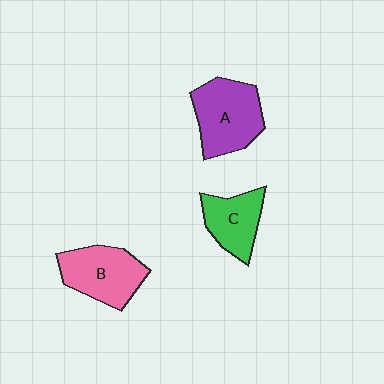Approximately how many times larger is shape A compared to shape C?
Approximately 1.4 times.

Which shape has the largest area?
Shape A (purple).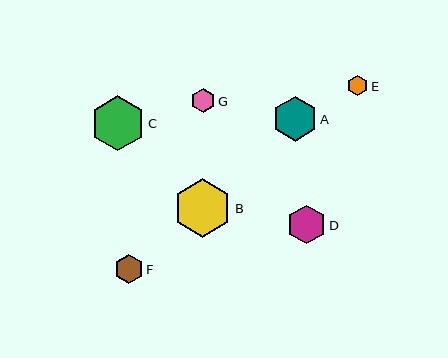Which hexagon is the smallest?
Hexagon E is the smallest with a size of approximately 20 pixels.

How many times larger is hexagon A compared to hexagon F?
Hexagon A is approximately 1.5 times the size of hexagon F.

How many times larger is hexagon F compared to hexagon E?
Hexagon F is approximately 1.4 times the size of hexagon E.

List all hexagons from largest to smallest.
From largest to smallest: B, C, A, D, F, G, E.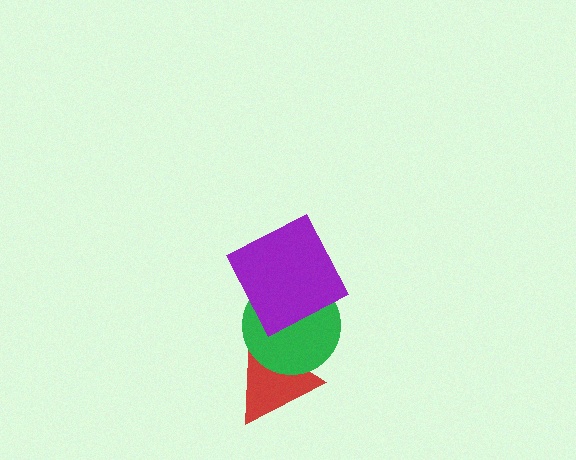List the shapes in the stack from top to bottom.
From top to bottom: the purple square, the green circle, the red triangle.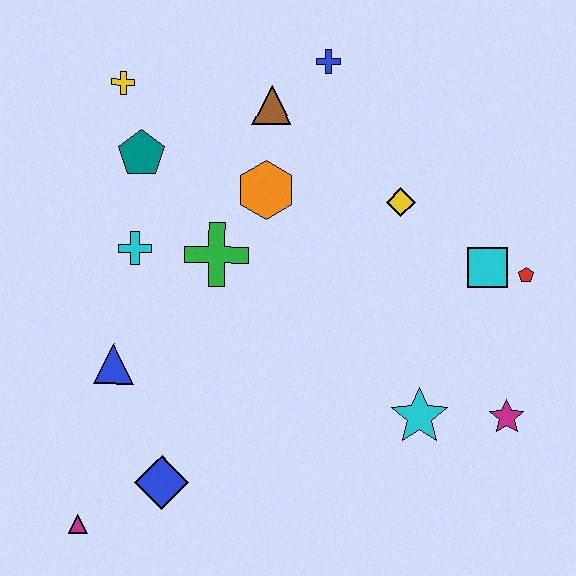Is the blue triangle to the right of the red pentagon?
No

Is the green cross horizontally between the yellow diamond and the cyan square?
No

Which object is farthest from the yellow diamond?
The magenta triangle is farthest from the yellow diamond.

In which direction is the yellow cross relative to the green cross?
The yellow cross is above the green cross.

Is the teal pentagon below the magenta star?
No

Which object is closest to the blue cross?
The brown triangle is closest to the blue cross.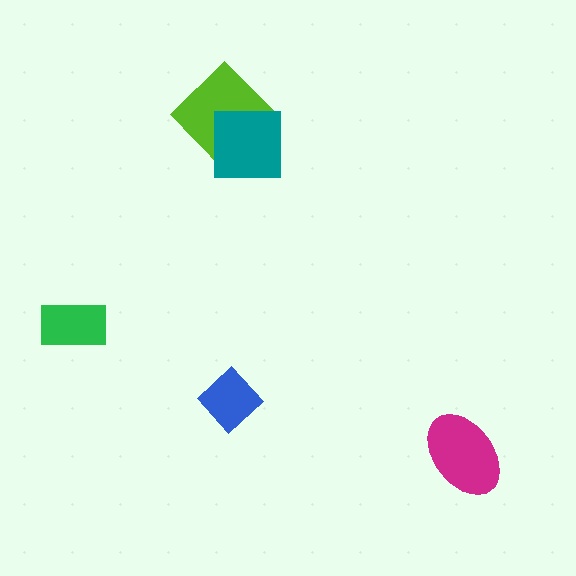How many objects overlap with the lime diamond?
1 object overlaps with the lime diamond.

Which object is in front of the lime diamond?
The teal square is in front of the lime diamond.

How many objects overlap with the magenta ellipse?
0 objects overlap with the magenta ellipse.